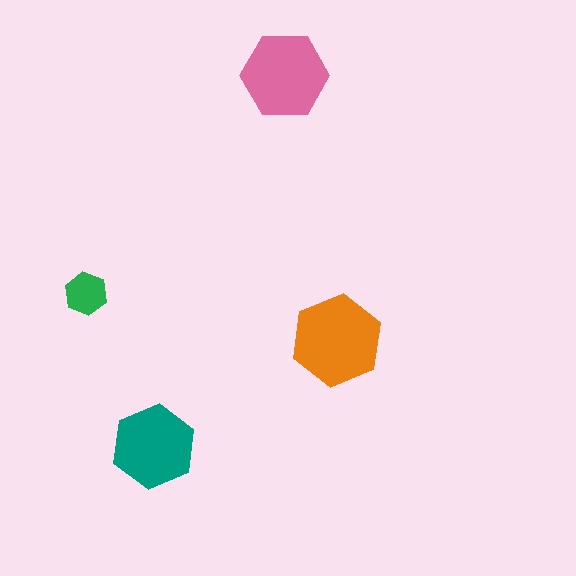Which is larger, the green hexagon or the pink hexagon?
The pink one.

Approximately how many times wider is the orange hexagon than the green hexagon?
About 2 times wider.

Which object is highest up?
The pink hexagon is topmost.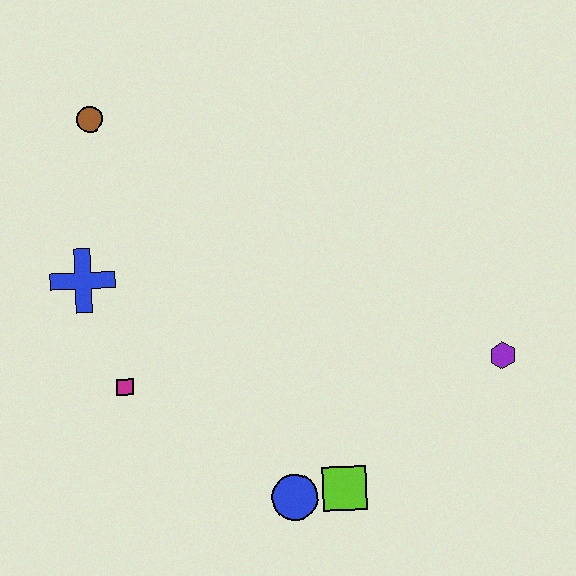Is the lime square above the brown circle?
No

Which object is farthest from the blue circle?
The brown circle is farthest from the blue circle.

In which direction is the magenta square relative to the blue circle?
The magenta square is to the left of the blue circle.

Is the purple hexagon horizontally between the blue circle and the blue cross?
No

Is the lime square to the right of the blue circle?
Yes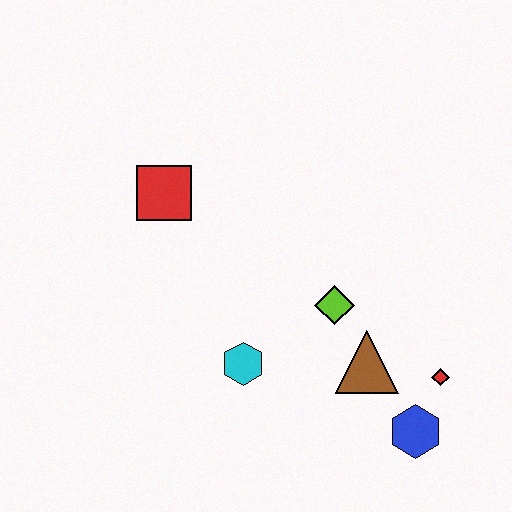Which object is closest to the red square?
The cyan hexagon is closest to the red square.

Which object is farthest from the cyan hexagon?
The red diamond is farthest from the cyan hexagon.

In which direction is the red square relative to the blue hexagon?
The red square is to the left of the blue hexagon.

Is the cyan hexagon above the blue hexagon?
Yes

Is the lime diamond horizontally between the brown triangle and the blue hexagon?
No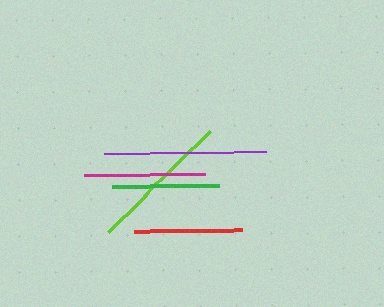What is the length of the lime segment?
The lime segment is approximately 143 pixels long.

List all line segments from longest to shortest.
From longest to shortest: purple, lime, magenta, red, green.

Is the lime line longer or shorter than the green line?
The lime line is longer than the green line.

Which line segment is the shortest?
The green line is the shortest at approximately 108 pixels.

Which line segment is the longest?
The purple line is the longest at approximately 162 pixels.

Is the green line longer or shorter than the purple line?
The purple line is longer than the green line.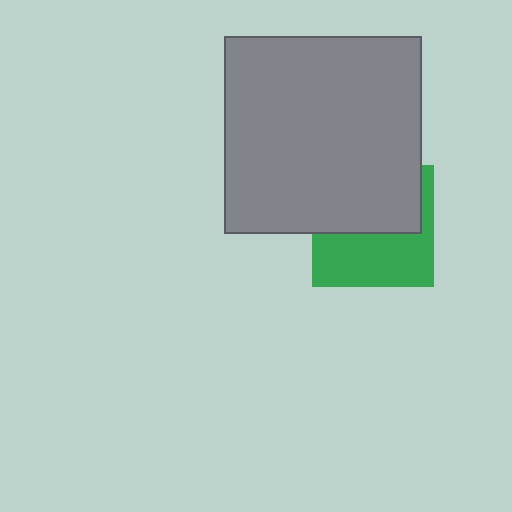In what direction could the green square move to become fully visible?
The green square could move down. That would shift it out from behind the gray square entirely.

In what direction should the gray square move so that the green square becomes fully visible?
The gray square should move up. That is the shortest direction to clear the overlap and leave the green square fully visible.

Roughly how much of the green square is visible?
About half of it is visible (roughly 50%).